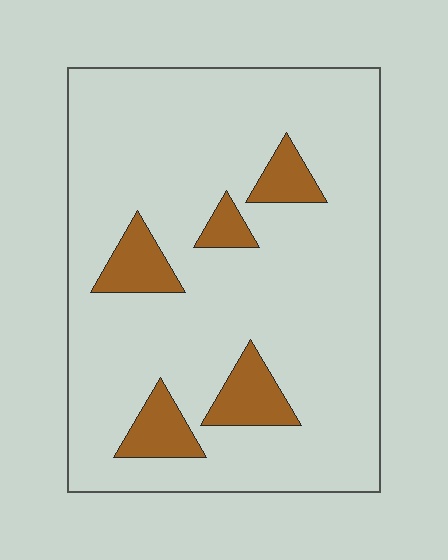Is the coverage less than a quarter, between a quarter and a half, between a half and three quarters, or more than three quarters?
Less than a quarter.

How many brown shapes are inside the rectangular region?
5.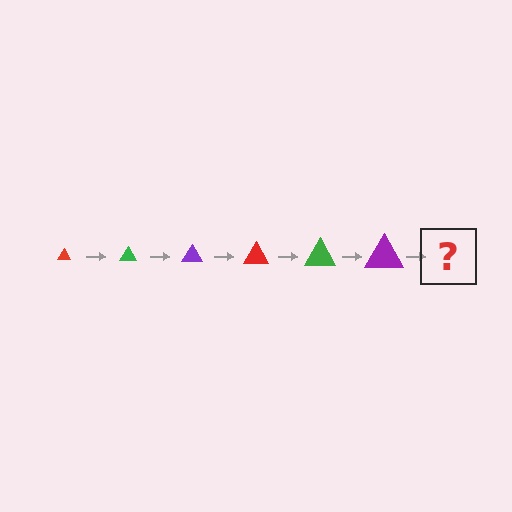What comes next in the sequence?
The next element should be a red triangle, larger than the previous one.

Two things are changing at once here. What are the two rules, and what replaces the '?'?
The two rules are that the triangle grows larger each step and the color cycles through red, green, and purple. The '?' should be a red triangle, larger than the previous one.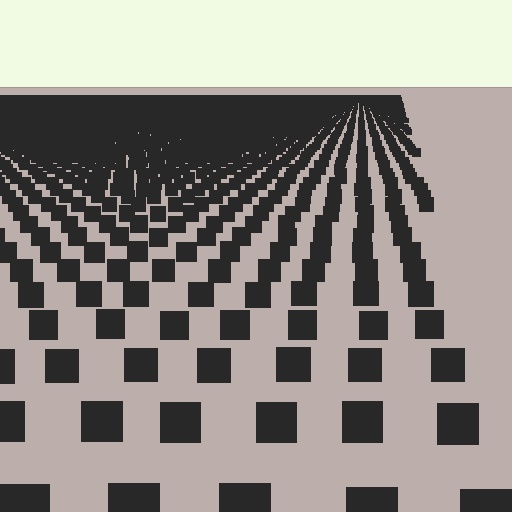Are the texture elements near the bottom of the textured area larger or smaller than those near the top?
Larger. Near the bottom, elements are closer to the viewer and appear at a bigger on-screen size.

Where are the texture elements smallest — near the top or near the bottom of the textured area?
Near the top.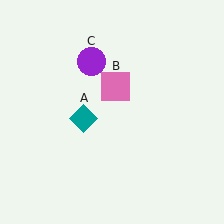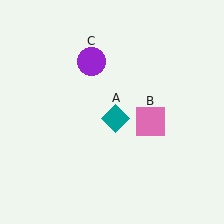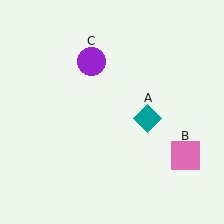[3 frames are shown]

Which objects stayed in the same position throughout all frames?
Purple circle (object C) remained stationary.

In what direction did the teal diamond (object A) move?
The teal diamond (object A) moved right.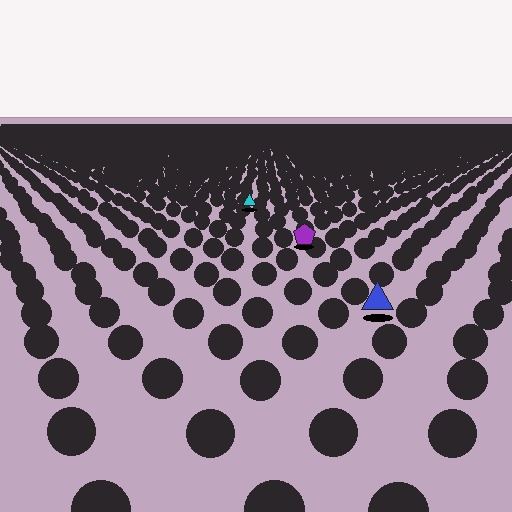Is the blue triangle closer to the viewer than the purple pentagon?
Yes. The blue triangle is closer — you can tell from the texture gradient: the ground texture is coarser near it.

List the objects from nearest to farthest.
From nearest to farthest: the blue triangle, the purple pentagon, the cyan triangle.